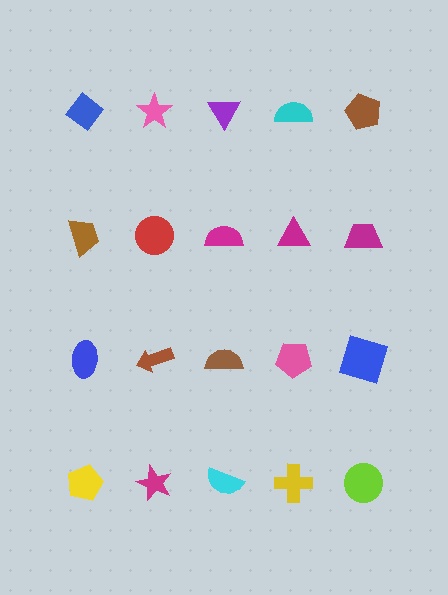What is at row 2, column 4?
A magenta triangle.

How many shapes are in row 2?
5 shapes.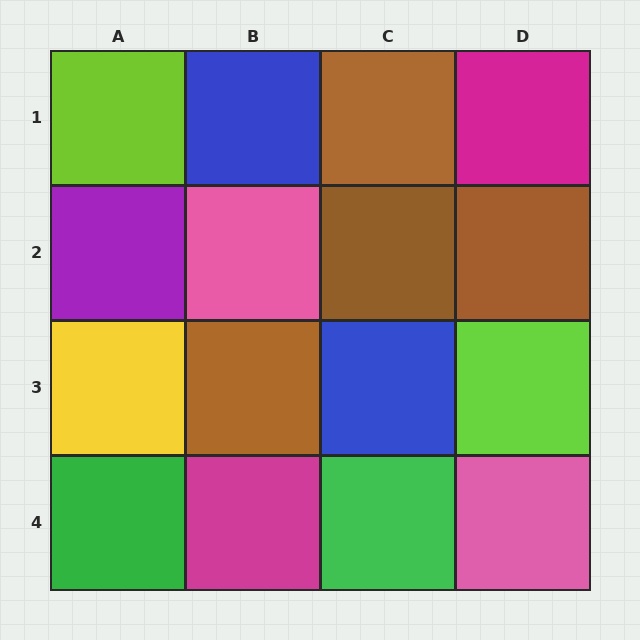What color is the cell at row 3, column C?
Blue.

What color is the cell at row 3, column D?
Lime.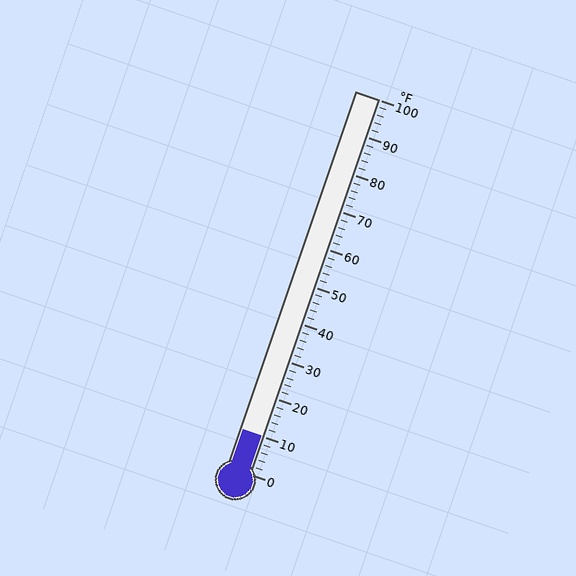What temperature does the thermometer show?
The thermometer shows approximately 10°F.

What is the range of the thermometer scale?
The thermometer scale ranges from 0°F to 100°F.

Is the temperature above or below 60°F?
The temperature is below 60°F.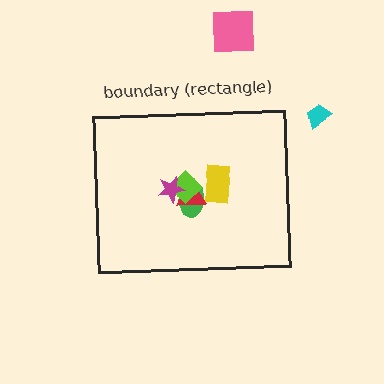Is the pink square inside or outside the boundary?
Outside.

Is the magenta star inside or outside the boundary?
Inside.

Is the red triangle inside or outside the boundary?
Inside.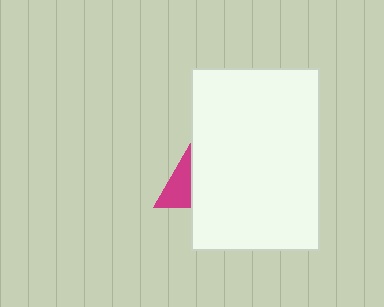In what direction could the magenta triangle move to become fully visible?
The magenta triangle could move left. That would shift it out from behind the white rectangle entirely.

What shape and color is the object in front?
The object in front is a white rectangle.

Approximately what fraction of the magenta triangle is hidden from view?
Roughly 69% of the magenta triangle is hidden behind the white rectangle.